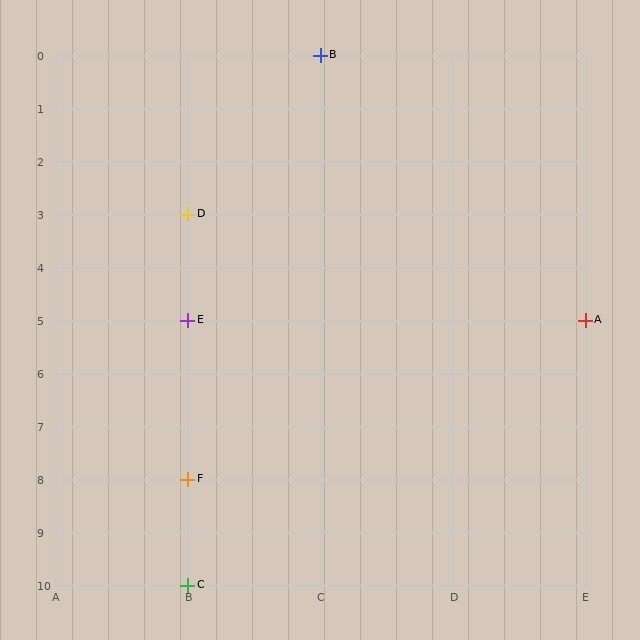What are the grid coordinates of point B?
Point B is at grid coordinates (C, 0).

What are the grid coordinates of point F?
Point F is at grid coordinates (B, 8).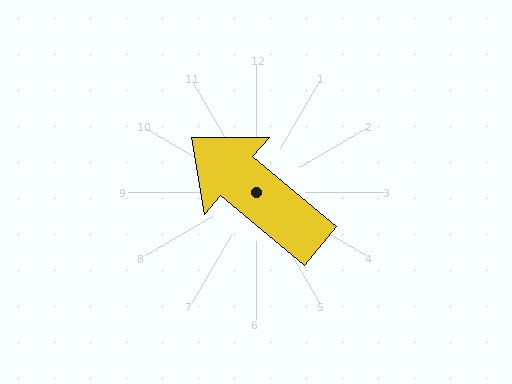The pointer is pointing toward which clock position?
Roughly 10 o'clock.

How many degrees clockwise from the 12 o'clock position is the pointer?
Approximately 310 degrees.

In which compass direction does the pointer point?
Northwest.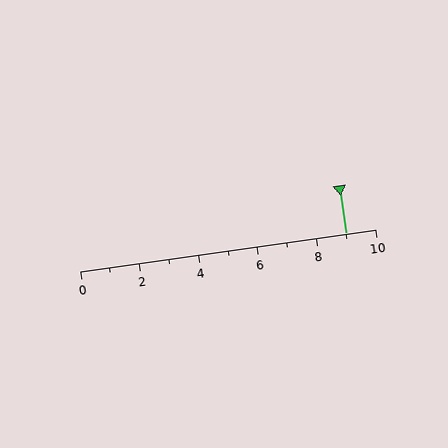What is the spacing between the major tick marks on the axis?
The major ticks are spaced 2 apart.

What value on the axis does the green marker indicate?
The marker indicates approximately 9.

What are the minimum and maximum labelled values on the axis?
The axis runs from 0 to 10.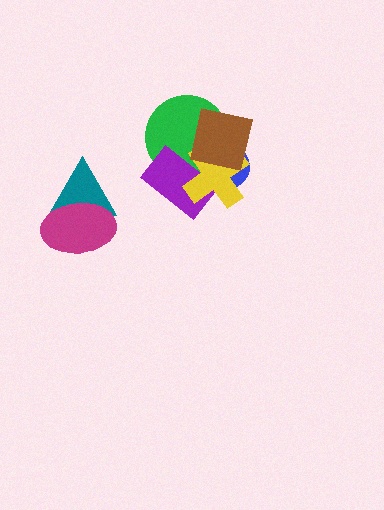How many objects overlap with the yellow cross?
4 objects overlap with the yellow cross.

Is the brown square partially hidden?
No, no other shape covers it.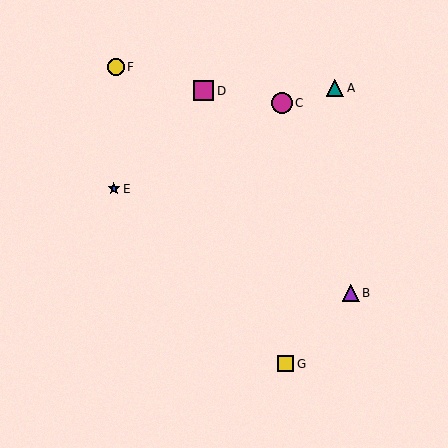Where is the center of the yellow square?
The center of the yellow square is at (286, 364).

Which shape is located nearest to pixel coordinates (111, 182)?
The blue star (labeled E) at (114, 189) is nearest to that location.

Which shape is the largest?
The magenta circle (labeled C) is the largest.